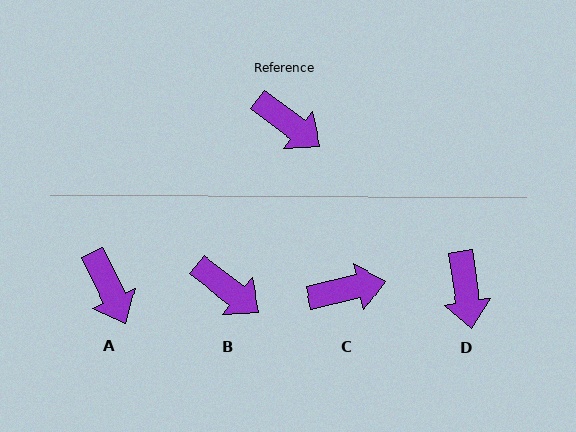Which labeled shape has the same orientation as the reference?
B.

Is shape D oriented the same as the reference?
No, it is off by about 44 degrees.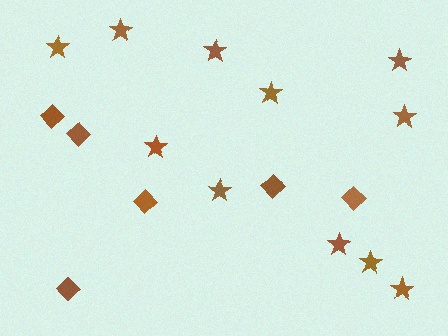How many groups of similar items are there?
There are 2 groups: one group of diamonds (6) and one group of stars (11).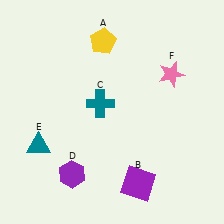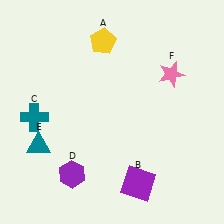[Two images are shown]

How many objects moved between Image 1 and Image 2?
1 object moved between the two images.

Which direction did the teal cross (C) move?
The teal cross (C) moved left.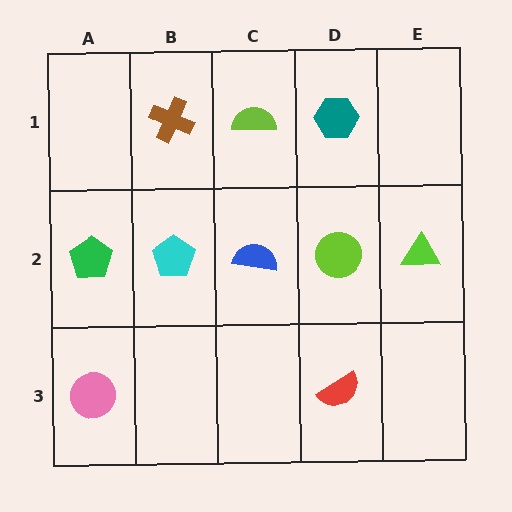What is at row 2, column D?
A lime circle.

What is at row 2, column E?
A lime triangle.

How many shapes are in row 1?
3 shapes.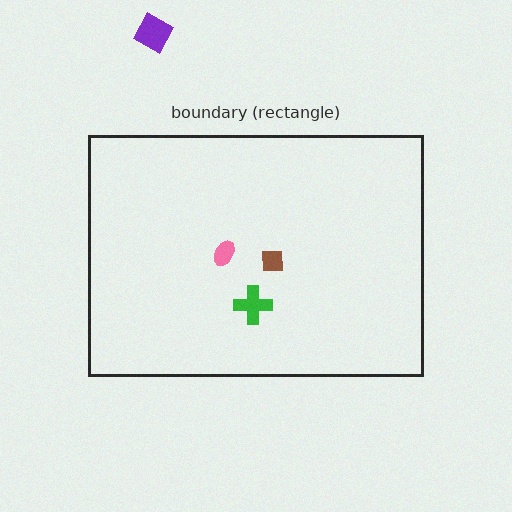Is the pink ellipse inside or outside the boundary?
Inside.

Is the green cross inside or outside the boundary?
Inside.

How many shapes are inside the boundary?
3 inside, 1 outside.